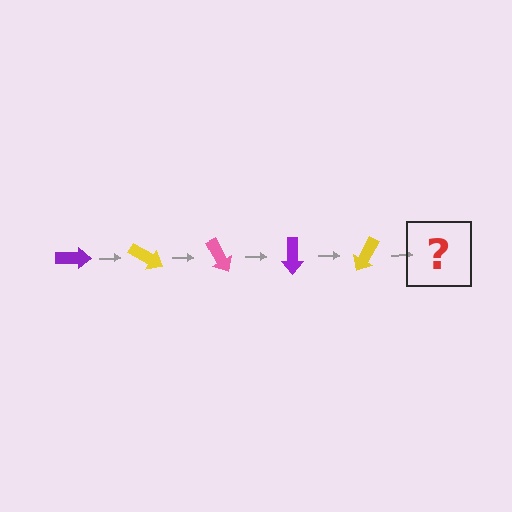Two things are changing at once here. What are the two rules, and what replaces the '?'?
The two rules are that it rotates 30 degrees each step and the color cycles through purple, yellow, and pink. The '?' should be a pink arrow, rotated 150 degrees from the start.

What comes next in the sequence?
The next element should be a pink arrow, rotated 150 degrees from the start.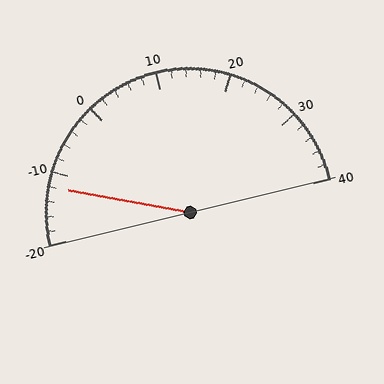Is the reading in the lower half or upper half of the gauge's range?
The reading is in the lower half of the range (-20 to 40).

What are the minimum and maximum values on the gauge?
The gauge ranges from -20 to 40.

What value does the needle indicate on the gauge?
The needle indicates approximately -12.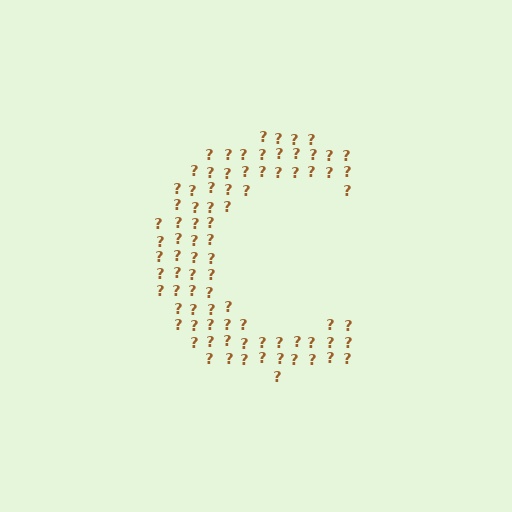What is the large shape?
The large shape is the letter C.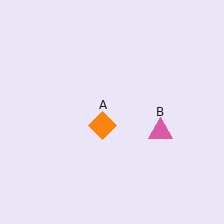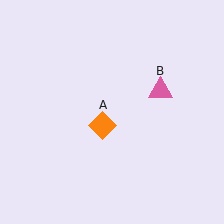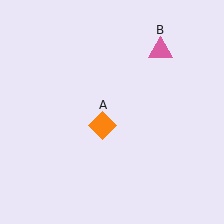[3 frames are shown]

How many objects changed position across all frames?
1 object changed position: pink triangle (object B).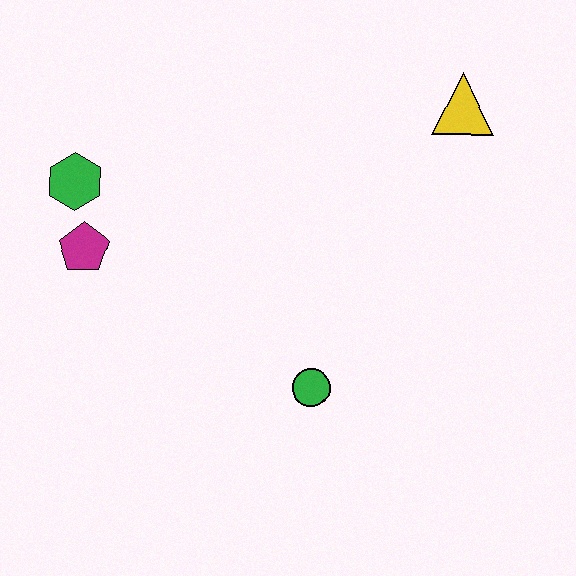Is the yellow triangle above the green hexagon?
Yes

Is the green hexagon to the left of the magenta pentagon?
Yes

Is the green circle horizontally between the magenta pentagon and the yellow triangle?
Yes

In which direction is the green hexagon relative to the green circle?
The green hexagon is to the left of the green circle.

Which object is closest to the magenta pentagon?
The green hexagon is closest to the magenta pentagon.